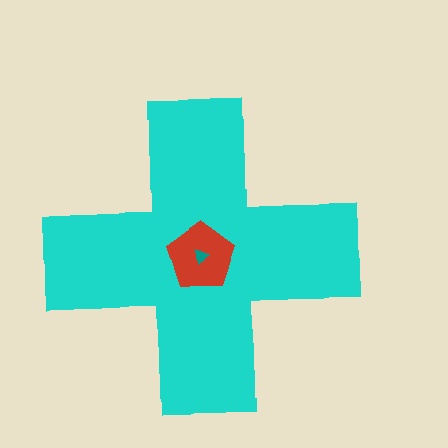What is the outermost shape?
The cyan cross.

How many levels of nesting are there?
3.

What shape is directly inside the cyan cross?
The red pentagon.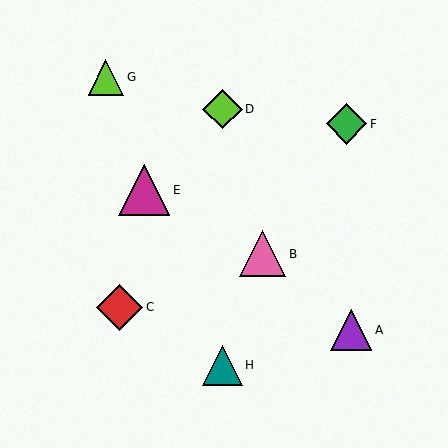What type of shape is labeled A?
Shape A is a purple triangle.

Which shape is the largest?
The magenta triangle (labeled E) is the largest.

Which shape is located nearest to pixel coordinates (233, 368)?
The teal triangle (labeled H) at (222, 365) is nearest to that location.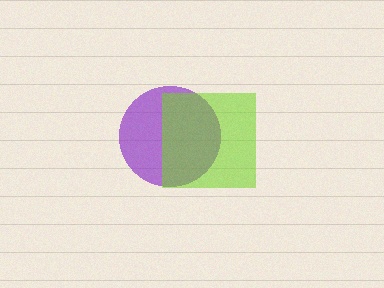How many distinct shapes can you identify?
There are 2 distinct shapes: a purple circle, a lime square.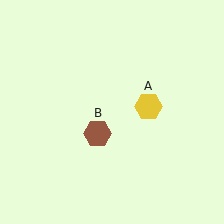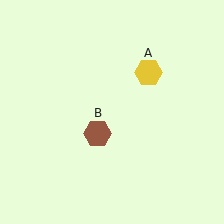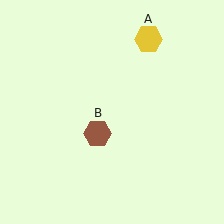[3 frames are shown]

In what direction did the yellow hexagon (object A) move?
The yellow hexagon (object A) moved up.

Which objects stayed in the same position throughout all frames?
Brown hexagon (object B) remained stationary.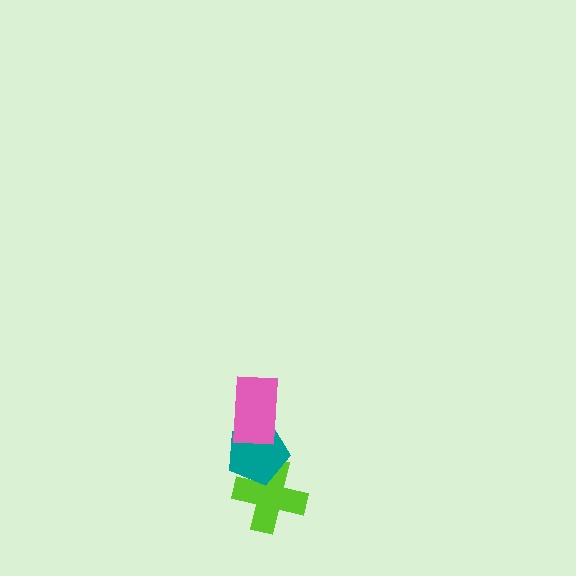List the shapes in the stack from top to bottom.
From top to bottom: the pink rectangle, the teal pentagon, the lime cross.